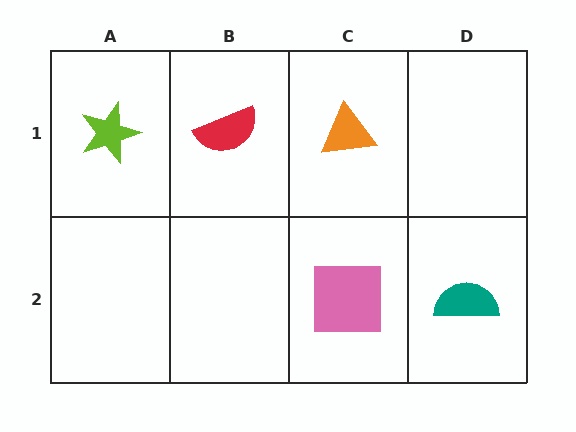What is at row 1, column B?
A red semicircle.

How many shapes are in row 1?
3 shapes.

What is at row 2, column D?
A teal semicircle.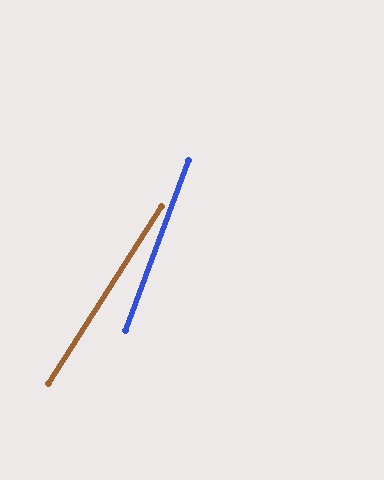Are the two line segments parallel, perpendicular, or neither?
Neither parallel nor perpendicular — they differ by about 12°.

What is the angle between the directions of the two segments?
Approximately 12 degrees.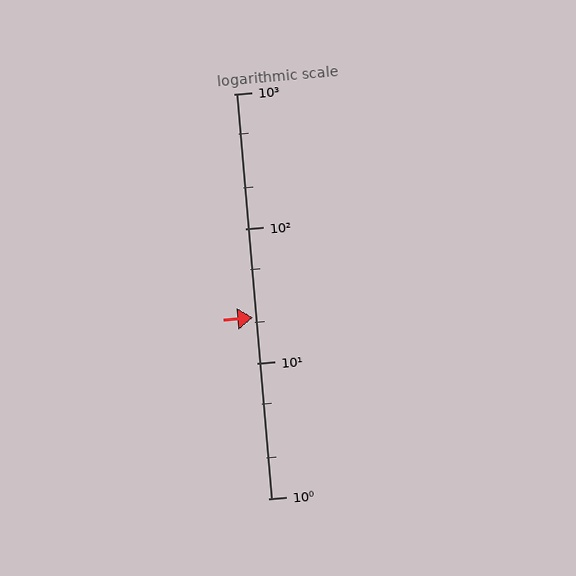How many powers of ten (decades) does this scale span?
The scale spans 3 decades, from 1 to 1000.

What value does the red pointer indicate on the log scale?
The pointer indicates approximately 22.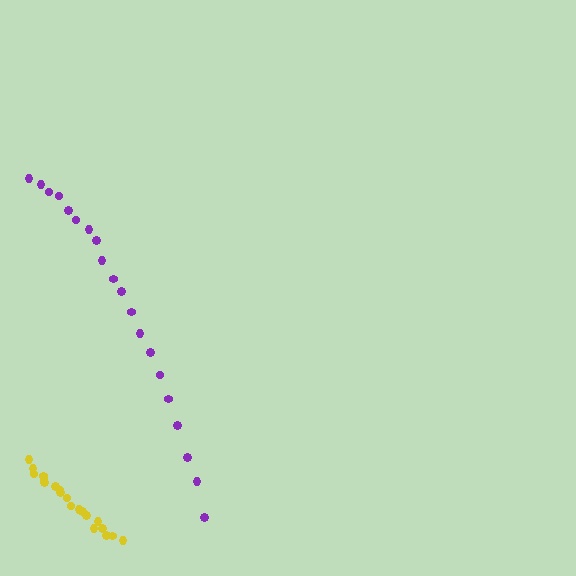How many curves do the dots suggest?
There are 2 distinct paths.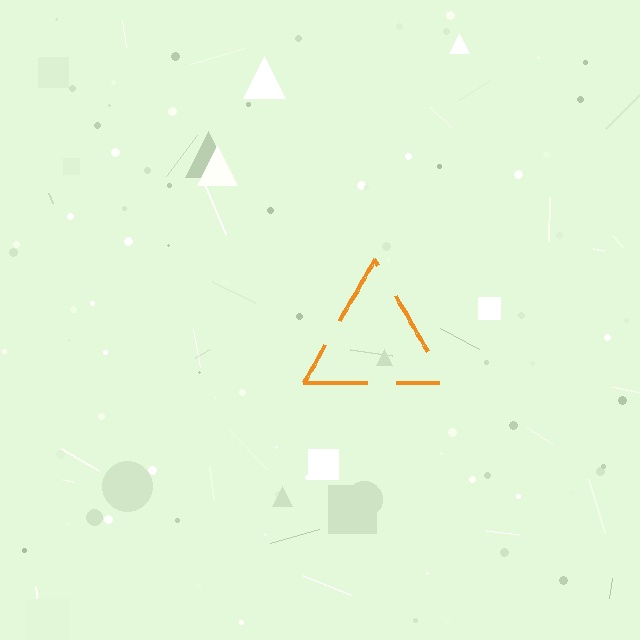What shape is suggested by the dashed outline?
The dashed outline suggests a triangle.